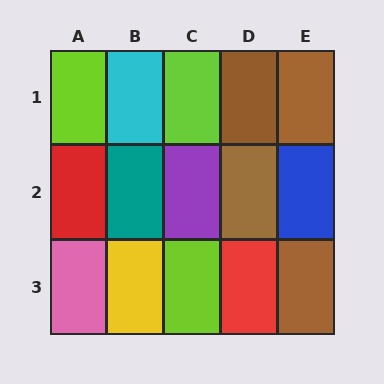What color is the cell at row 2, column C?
Purple.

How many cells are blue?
1 cell is blue.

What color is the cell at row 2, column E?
Blue.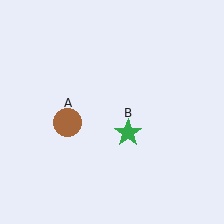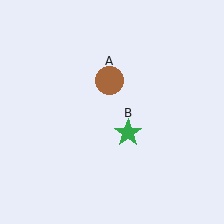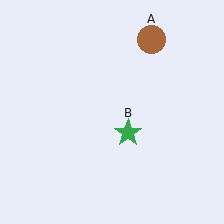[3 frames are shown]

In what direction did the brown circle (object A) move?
The brown circle (object A) moved up and to the right.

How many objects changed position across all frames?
1 object changed position: brown circle (object A).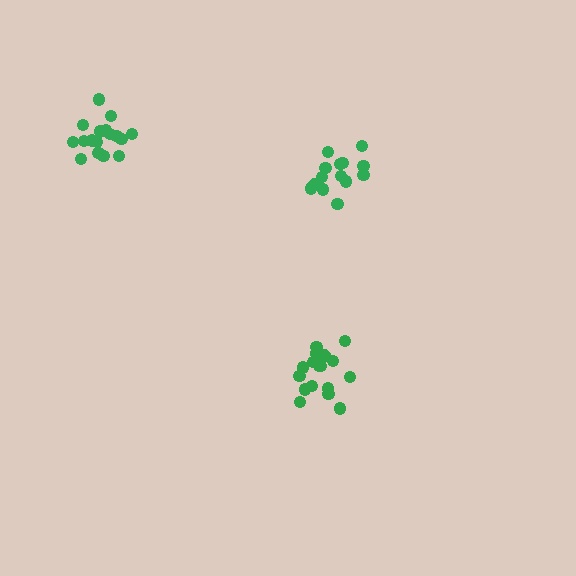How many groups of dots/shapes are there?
There are 3 groups.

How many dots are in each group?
Group 1: 17 dots, Group 2: 14 dots, Group 3: 17 dots (48 total).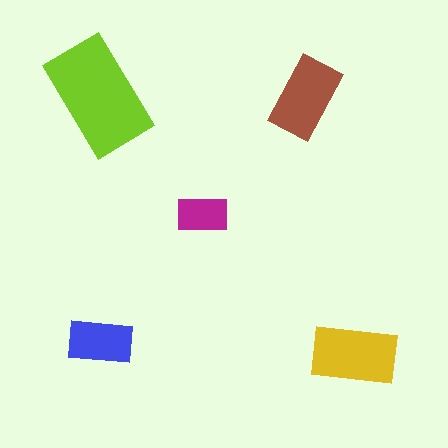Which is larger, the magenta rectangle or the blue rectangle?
The blue one.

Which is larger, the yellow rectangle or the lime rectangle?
The lime one.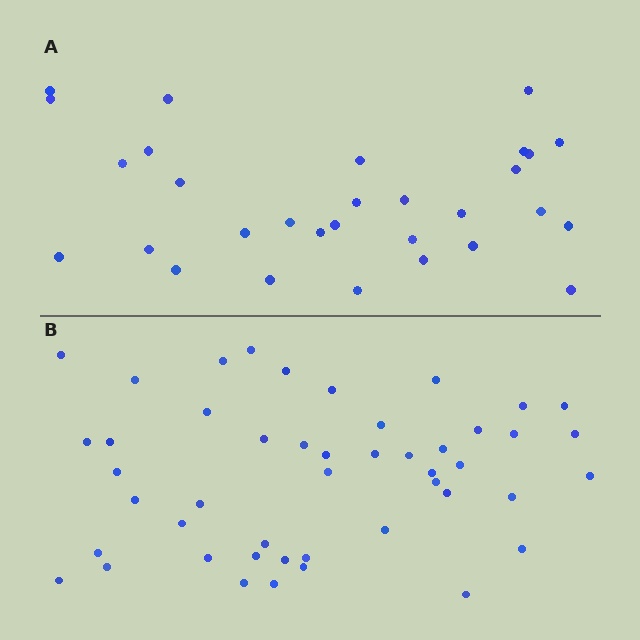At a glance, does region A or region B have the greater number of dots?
Region B (the bottom region) has more dots.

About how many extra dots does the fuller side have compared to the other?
Region B has approximately 15 more dots than region A.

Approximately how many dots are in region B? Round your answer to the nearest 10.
About 50 dots. (The exact count is 47, which rounds to 50.)